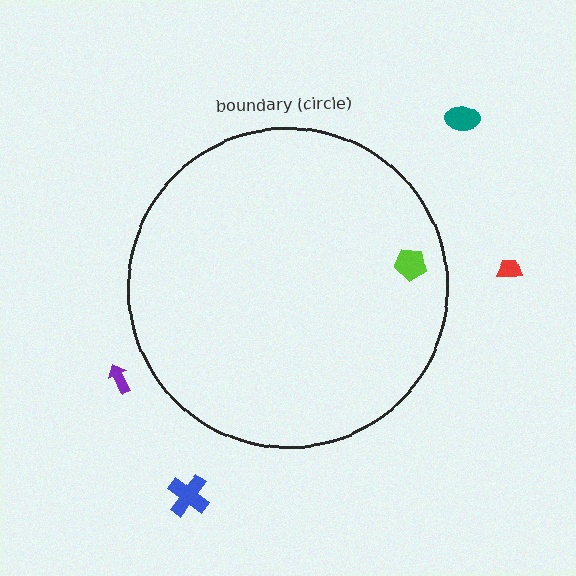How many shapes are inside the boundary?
1 inside, 4 outside.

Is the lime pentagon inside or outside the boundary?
Inside.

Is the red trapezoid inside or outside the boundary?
Outside.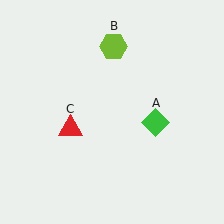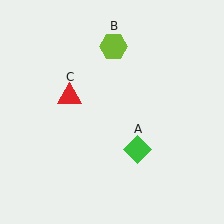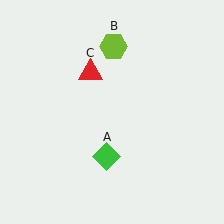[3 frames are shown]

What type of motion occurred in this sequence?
The green diamond (object A), red triangle (object C) rotated clockwise around the center of the scene.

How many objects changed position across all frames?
2 objects changed position: green diamond (object A), red triangle (object C).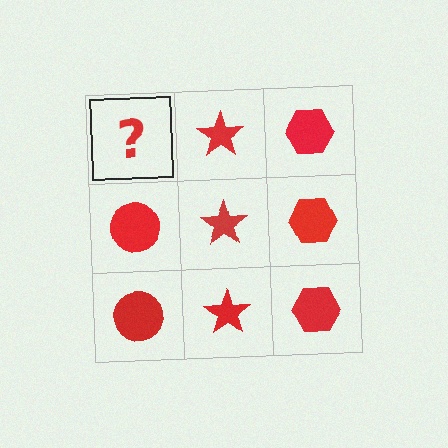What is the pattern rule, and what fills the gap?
The rule is that each column has a consistent shape. The gap should be filled with a red circle.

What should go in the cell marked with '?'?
The missing cell should contain a red circle.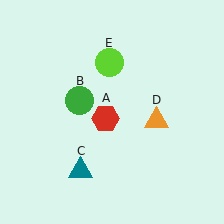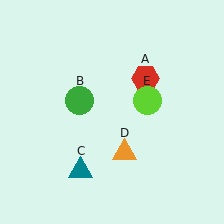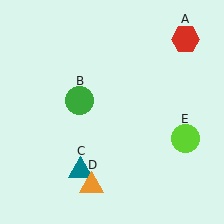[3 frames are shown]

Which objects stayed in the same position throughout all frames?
Green circle (object B) and teal triangle (object C) remained stationary.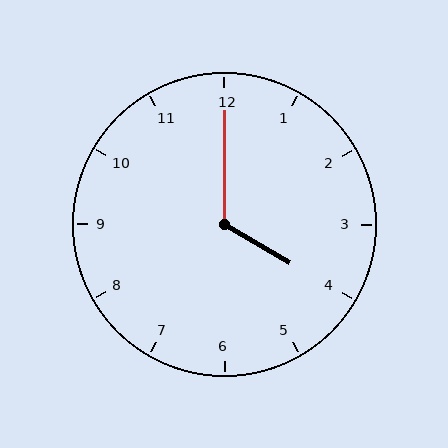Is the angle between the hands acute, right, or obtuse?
It is obtuse.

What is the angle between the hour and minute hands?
Approximately 120 degrees.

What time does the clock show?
4:00.